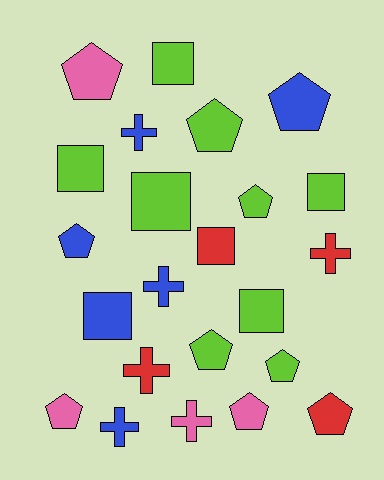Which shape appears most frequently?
Pentagon, with 10 objects.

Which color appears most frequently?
Lime, with 9 objects.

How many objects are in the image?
There are 23 objects.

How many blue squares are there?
There is 1 blue square.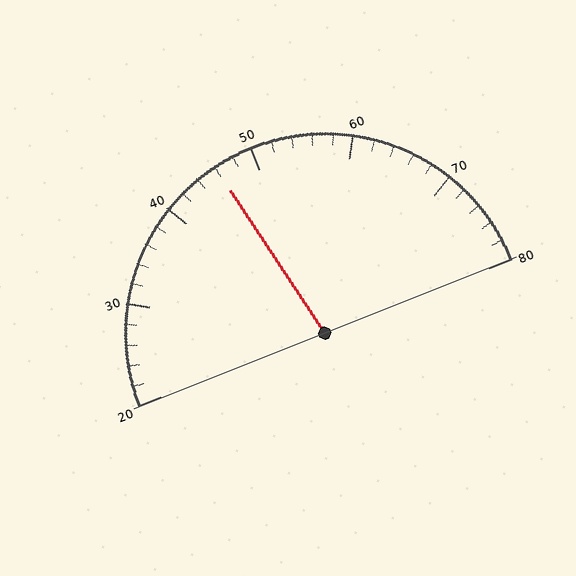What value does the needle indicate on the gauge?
The needle indicates approximately 46.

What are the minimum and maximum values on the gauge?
The gauge ranges from 20 to 80.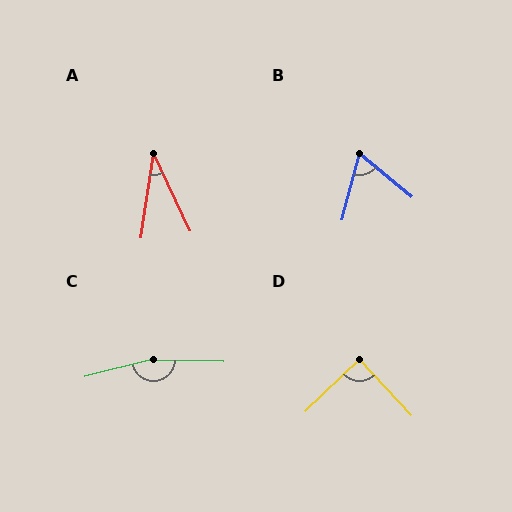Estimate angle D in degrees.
Approximately 89 degrees.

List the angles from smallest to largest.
A (34°), B (65°), D (89°), C (164°).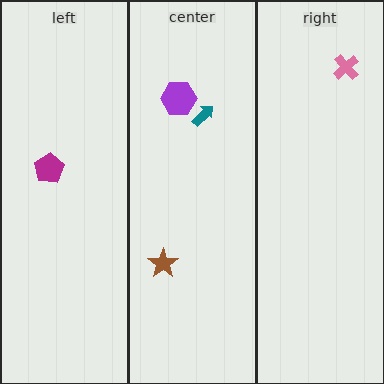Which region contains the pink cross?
The right region.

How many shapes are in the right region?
1.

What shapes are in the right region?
The pink cross.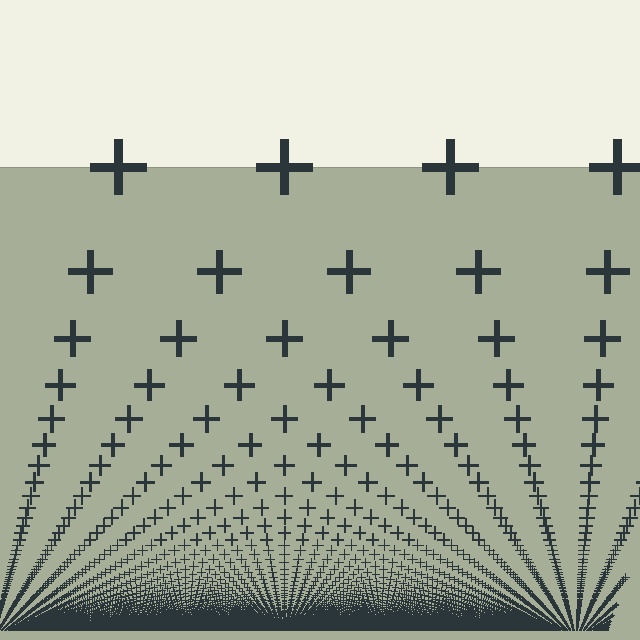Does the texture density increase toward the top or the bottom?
Density increases toward the bottom.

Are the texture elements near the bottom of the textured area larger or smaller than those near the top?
Smaller. The gradient is inverted — elements near the bottom are smaller and denser.